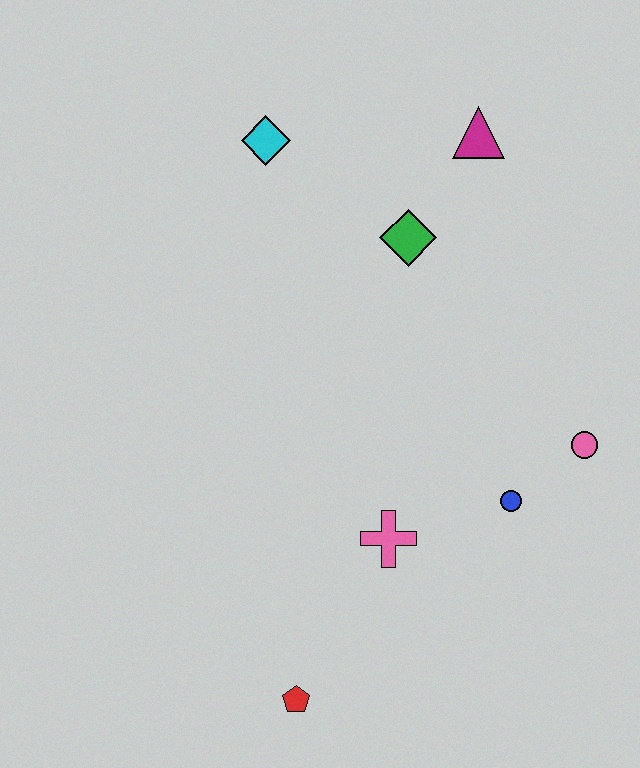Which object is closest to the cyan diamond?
The green diamond is closest to the cyan diamond.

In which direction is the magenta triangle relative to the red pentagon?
The magenta triangle is above the red pentagon.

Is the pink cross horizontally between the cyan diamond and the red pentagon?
No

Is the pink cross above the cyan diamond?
No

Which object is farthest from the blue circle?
The cyan diamond is farthest from the blue circle.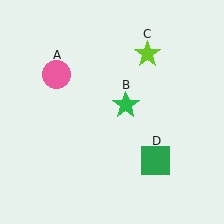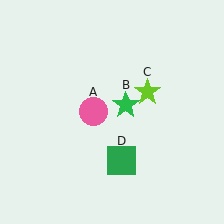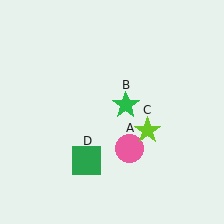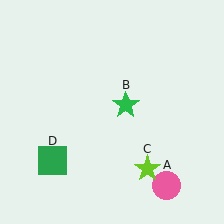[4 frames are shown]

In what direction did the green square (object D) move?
The green square (object D) moved left.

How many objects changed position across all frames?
3 objects changed position: pink circle (object A), lime star (object C), green square (object D).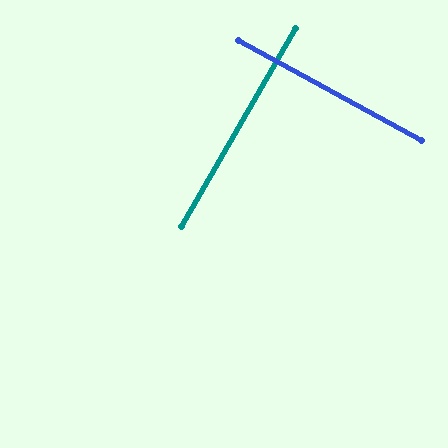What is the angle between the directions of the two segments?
Approximately 89 degrees.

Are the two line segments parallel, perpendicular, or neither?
Perpendicular — they meet at approximately 89°.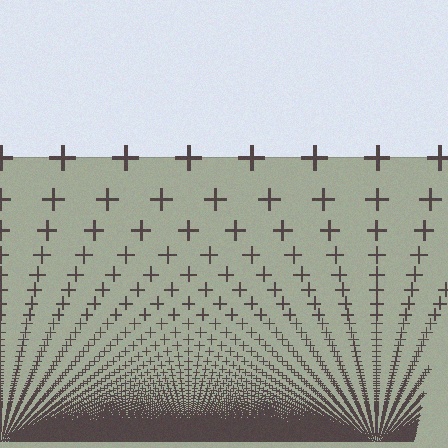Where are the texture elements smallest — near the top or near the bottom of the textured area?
Near the bottom.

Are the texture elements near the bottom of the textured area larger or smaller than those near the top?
Smaller. The gradient is inverted — elements near the bottom are smaller and denser.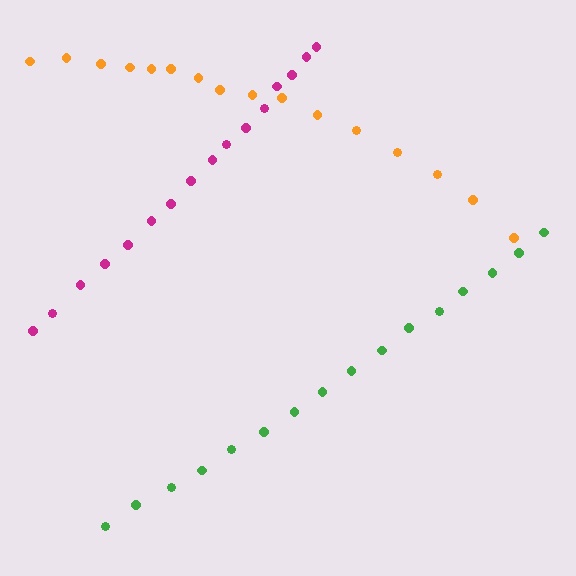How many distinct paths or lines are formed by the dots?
There are 3 distinct paths.